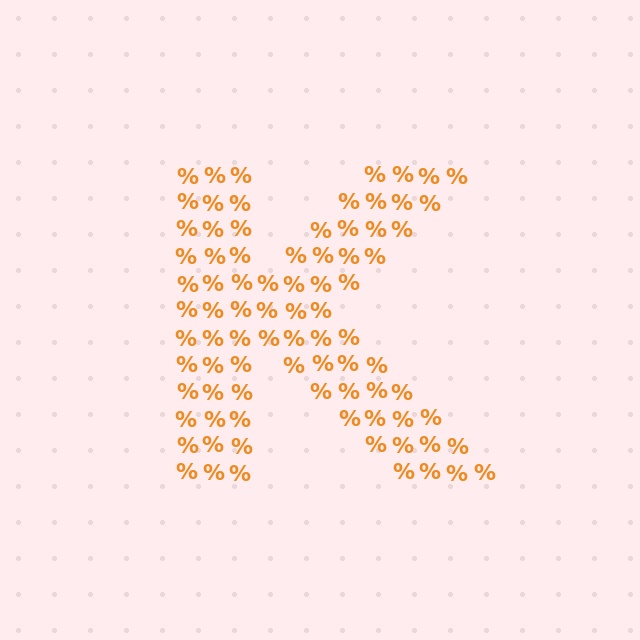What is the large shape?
The large shape is the letter K.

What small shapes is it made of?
It is made of small percent signs.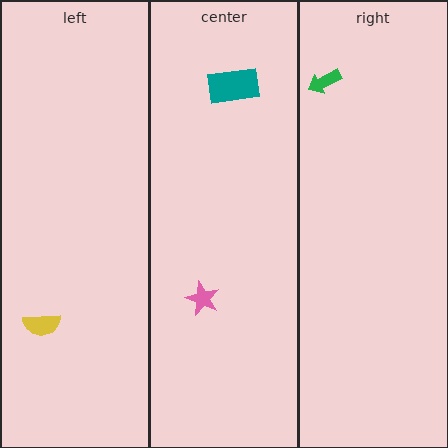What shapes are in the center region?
The teal rectangle, the pink star.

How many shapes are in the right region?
1.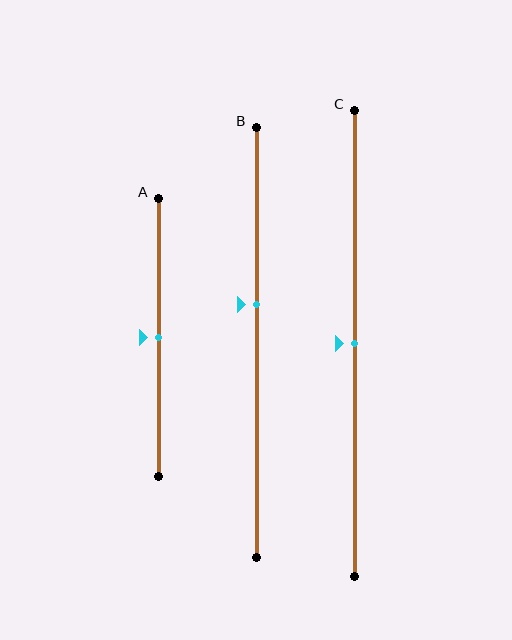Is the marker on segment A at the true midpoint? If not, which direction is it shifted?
Yes, the marker on segment A is at the true midpoint.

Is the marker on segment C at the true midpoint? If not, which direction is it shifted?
Yes, the marker on segment C is at the true midpoint.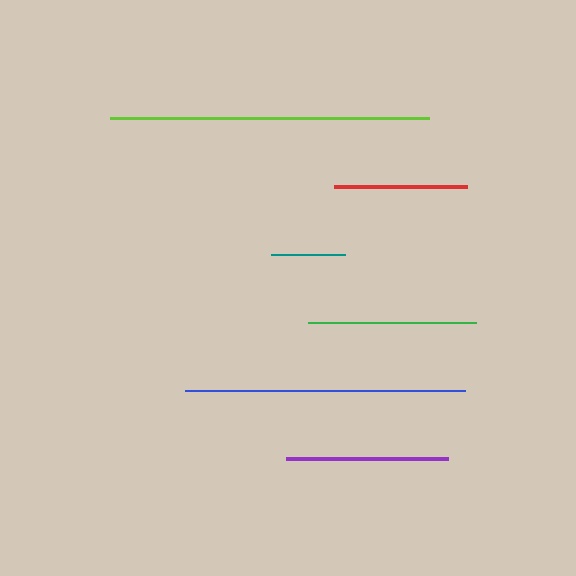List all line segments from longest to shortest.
From longest to shortest: lime, blue, green, purple, red, teal.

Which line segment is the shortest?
The teal line is the shortest at approximately 75 pixels.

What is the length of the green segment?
The green segment is approximately 168 pixels long.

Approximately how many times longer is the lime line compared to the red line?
The lime line is approximately 2.4 times the length of the red line.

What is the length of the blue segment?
The blue segment is approximately 280 pixels long.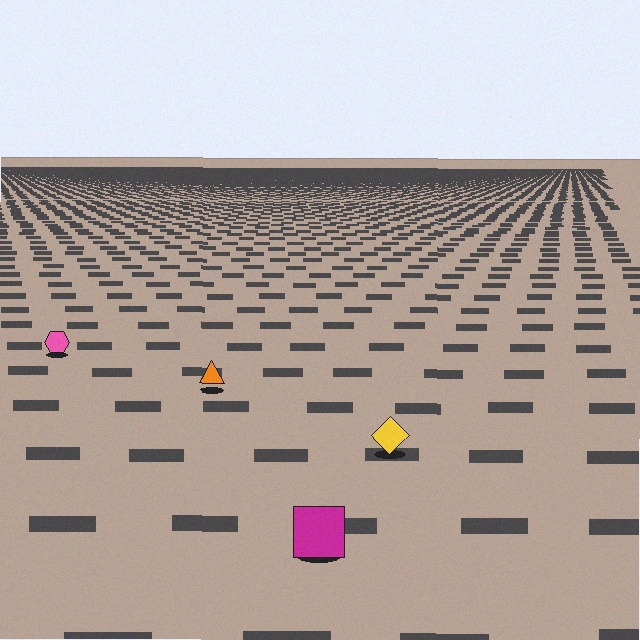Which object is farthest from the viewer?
The pink hexagon is farthest from the viewer. It appears smaller and the ground texture around it is denser.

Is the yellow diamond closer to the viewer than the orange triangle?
Yes. The yellow diamond is closer — you can tell from the texture gradient: the ground texture is coarser near it.